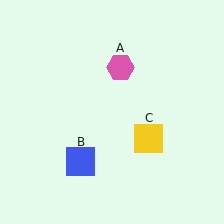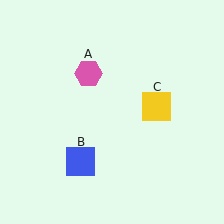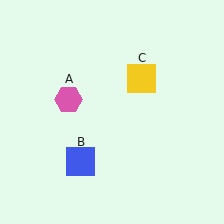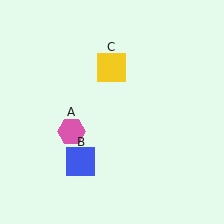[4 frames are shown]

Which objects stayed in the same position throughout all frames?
Blue square (object B) remained stationary.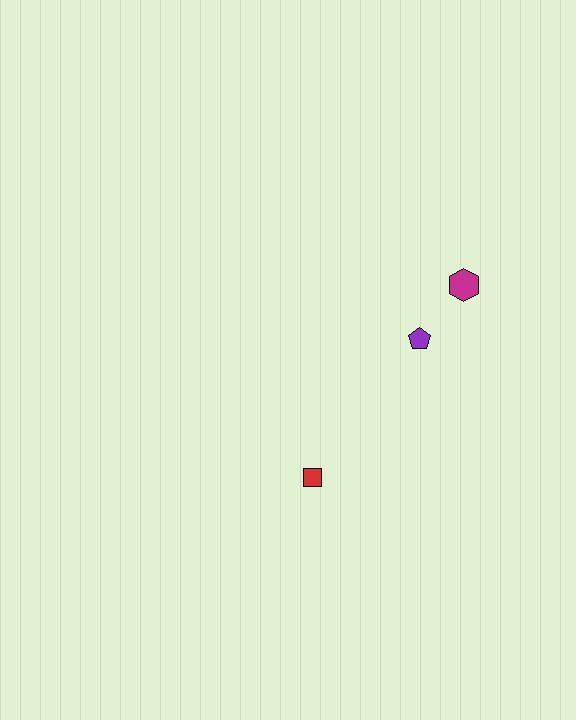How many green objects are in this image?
There are no green objects.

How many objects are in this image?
There are 3 objects.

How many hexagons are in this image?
There is 1 hexagon.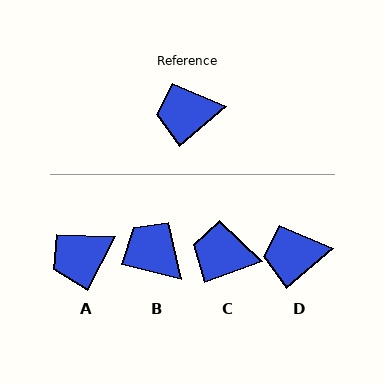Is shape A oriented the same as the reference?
No, it is off by about 22 degrees.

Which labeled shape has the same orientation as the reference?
D.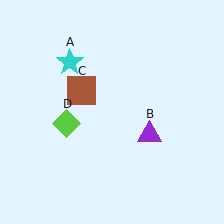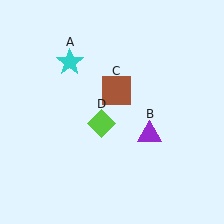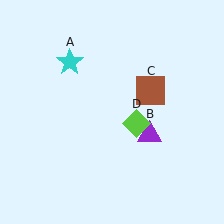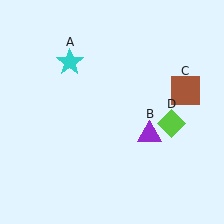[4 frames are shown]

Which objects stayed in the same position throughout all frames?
Cyan star (object A) and purple triangle (object B) remained stationary.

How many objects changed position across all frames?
2 objects changed position: brown square (object C), lime diamond (object D).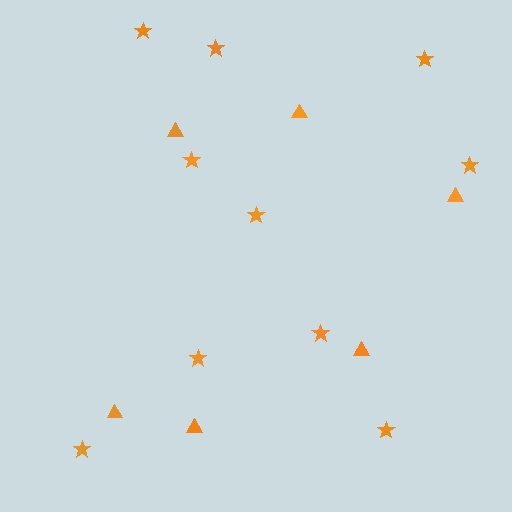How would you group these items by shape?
There are 2 groups: one group of triangles (6) and one group of stars (10).